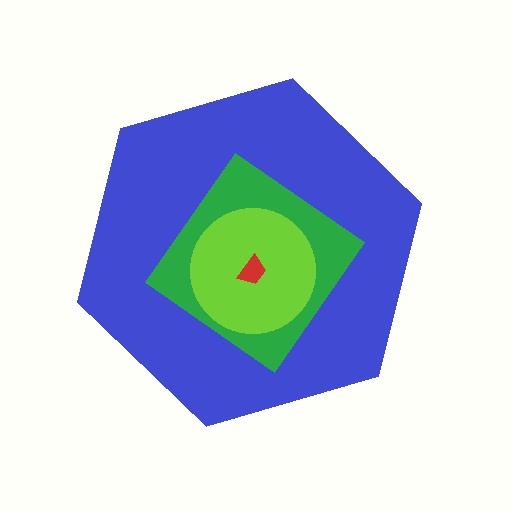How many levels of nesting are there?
4.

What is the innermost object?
The red trapezoid.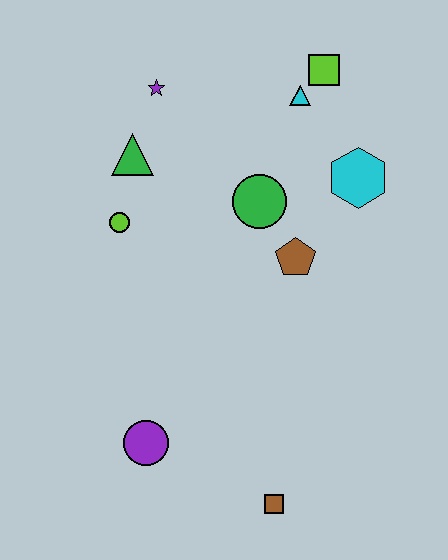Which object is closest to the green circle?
The brown pentagon is closest to the green circle.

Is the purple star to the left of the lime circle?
No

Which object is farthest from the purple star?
The brown square is farthest from the purple star.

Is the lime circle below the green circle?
Yes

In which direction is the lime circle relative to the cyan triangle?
The lime circle is to the left of the cyan triangle.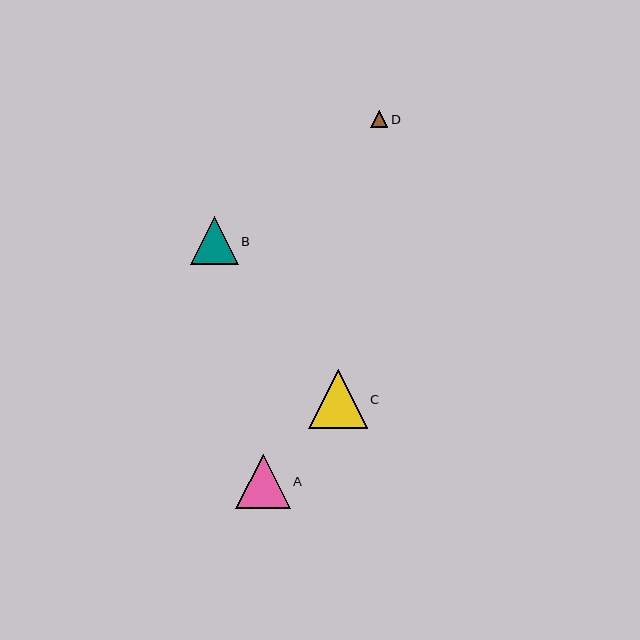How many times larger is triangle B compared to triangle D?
Triangle B is approximately 2.9 times the size of triangle D.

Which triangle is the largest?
Triangle C is the largest with a size of approximately 59 pixels.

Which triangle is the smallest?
Triangle D is the smallest with a size of approximately 17 pixels.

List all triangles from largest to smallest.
From largest to smallest: C, A, B, D.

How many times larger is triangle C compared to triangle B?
Triangle C is approximately 1.2 times the size of triangle B.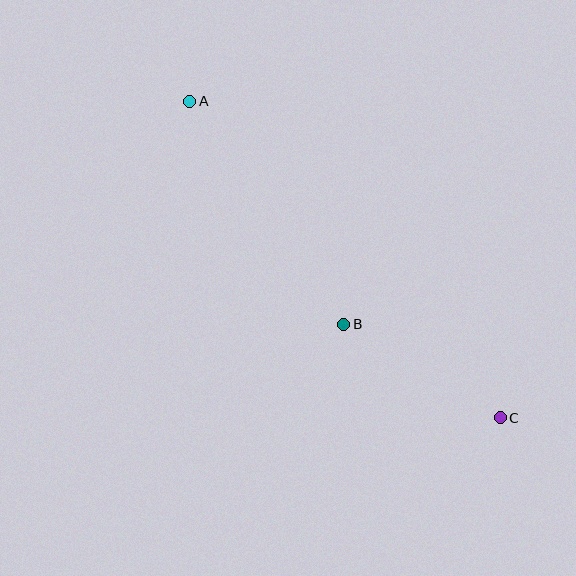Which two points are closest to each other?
Points B and C are closest to each other.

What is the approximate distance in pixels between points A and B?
The distance between A and B is approximately 271 pixels.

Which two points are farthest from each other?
Points A and C are farthest from each other.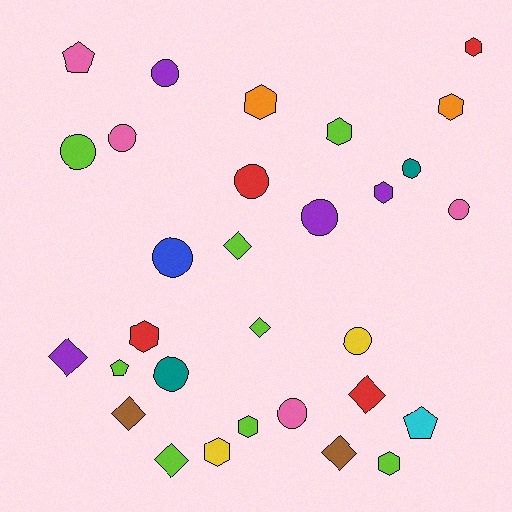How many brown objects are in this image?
There are 2 brown objects.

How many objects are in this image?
There are 30 objects.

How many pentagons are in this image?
There are 3 pentagons.